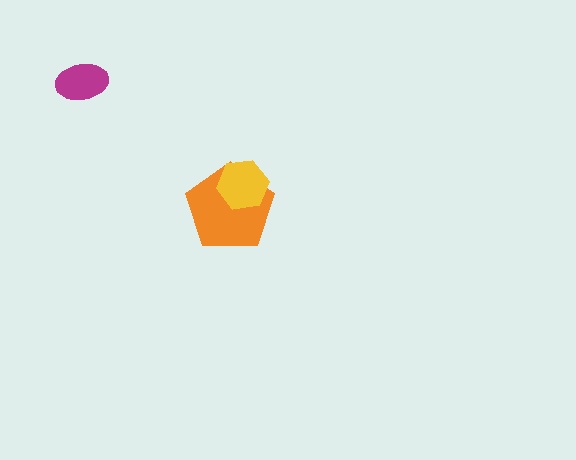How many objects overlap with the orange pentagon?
1 object overlaps with the orange pentagon.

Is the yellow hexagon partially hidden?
No, no other shape covers it.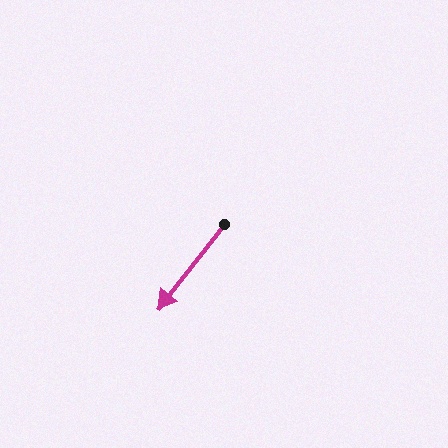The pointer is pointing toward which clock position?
Roughly 7 o'clock.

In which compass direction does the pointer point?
Southwest.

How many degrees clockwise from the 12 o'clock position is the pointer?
Approximately 218 degrees.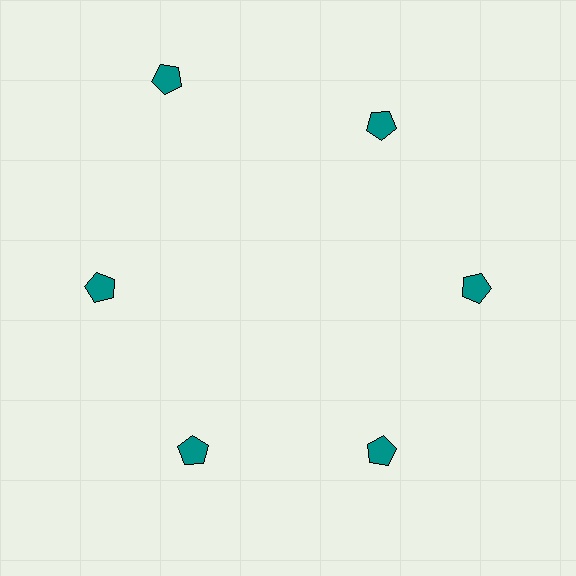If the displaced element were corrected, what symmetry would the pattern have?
It would have 6-fold rotational symmetry — the pattern would map onto itself every 60 degrees.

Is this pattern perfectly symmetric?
No. The 6 teal pentagons are arranged in a ring, but one element near the 11 o'clock position is pushed outward from the center, breaking the 6-fold rotational symmetry.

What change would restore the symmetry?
The symmetry would be restored by moving it inward, back onto the ring so that all 6 pentagons sit at equal angles and equal distance from the center.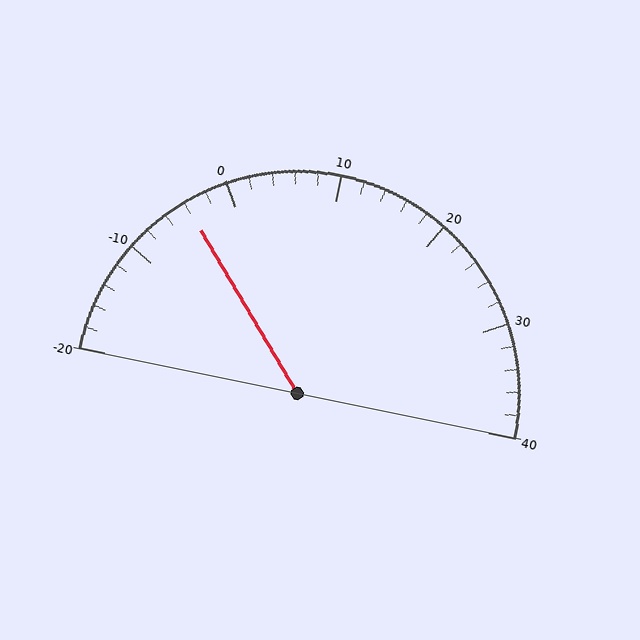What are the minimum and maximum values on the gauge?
The gauge ranges from -20 to 40.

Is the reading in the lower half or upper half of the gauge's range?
The reading is in the lower half of the range (-20 to 40).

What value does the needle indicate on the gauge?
The needle indicates approximately -4.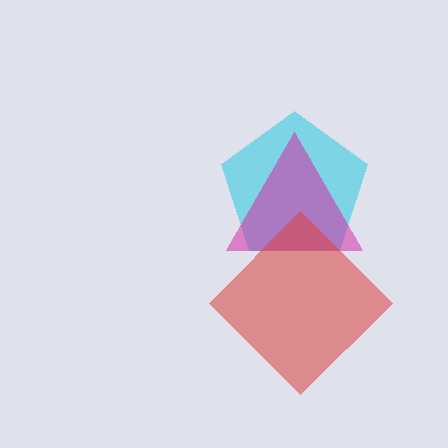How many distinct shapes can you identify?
There are 3 distinct shapes: a cyan pentagon, a magenta triangle, a red diamond.